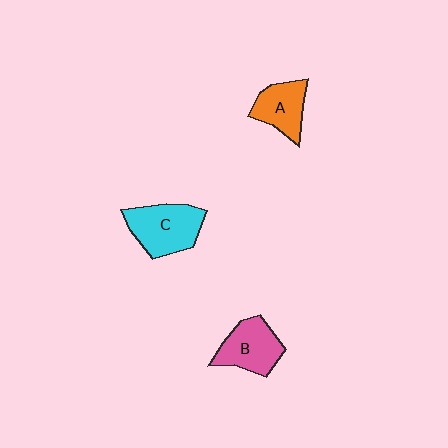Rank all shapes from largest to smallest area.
From largest to smallest: C (cyan), B (pink), A (orange).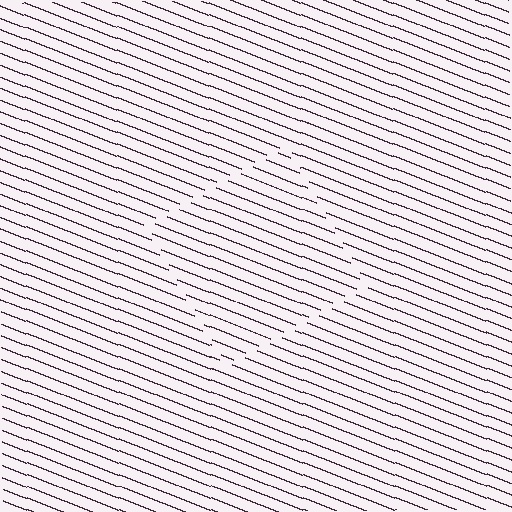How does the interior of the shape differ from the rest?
The interior of the shape contains the same grating, shifted by half a period — the contour is defined by the phase discontinuity where line-ends from the inner and outer gratings abut.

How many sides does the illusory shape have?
4 sides — the line-ends trace a square.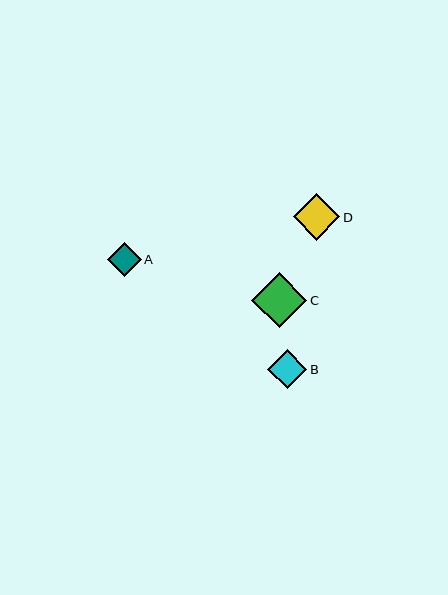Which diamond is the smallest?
Diamond A is the smallest with a size of approximately 34 pixels.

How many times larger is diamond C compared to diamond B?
Diamond C is approximately 1.4 times the size of diamond B.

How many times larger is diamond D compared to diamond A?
Diamond D is approximately 1.4 times the size of diamond A.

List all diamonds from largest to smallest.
From largest to smallest: C, D, B, A.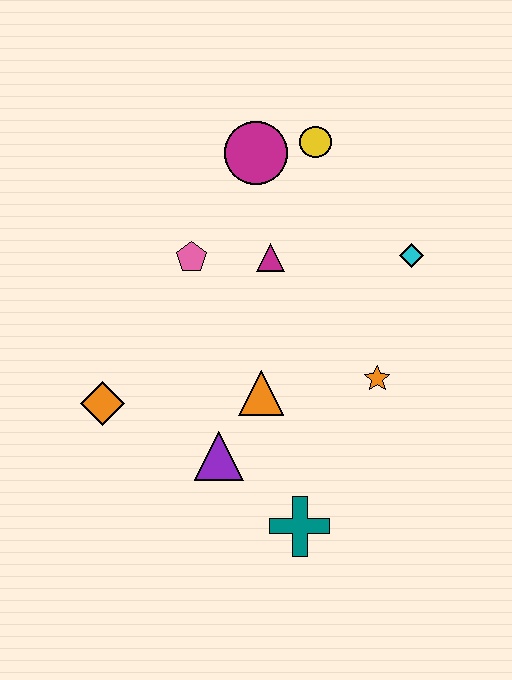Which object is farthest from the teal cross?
The yellow circle is farthest from the teal cross.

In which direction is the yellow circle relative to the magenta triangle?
The yellow circle is above the magenta triangle.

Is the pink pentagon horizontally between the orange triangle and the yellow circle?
No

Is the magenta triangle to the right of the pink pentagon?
Yes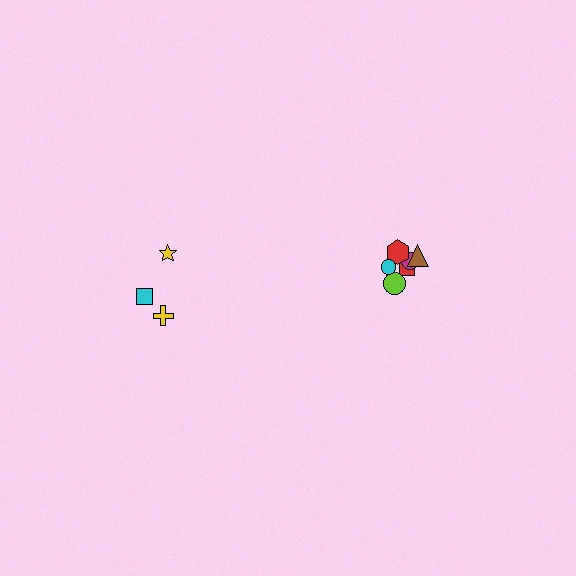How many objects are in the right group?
There are 6 objects.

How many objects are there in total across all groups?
There are 9 objects.